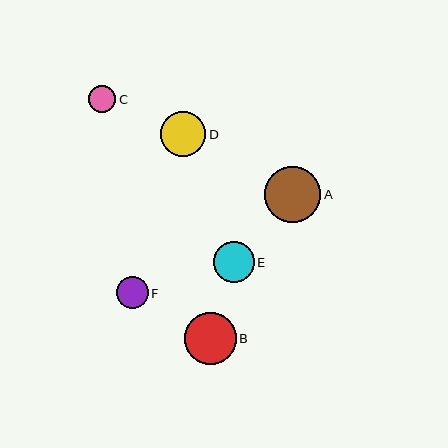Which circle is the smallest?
Circle C is the smallest with a size of approximately 27 pixels.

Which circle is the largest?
Circle A is the largest with a size of approximately 56 pixels.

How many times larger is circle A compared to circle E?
Circle A is approximately 1.4 times the size of circle E.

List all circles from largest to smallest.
From largest to smallest: A, B, D, E, F, C.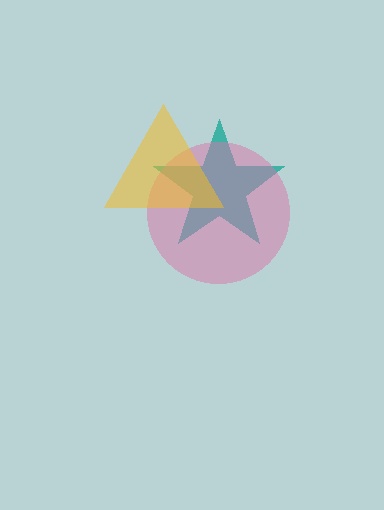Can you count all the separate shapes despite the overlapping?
Yes, there are 3 separate shapes.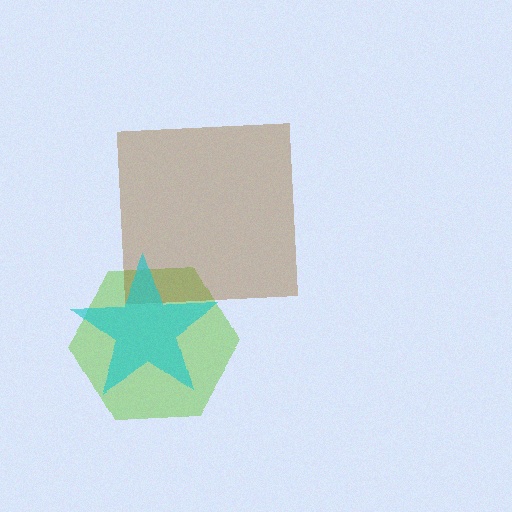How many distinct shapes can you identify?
There are 3 distinct shapes: a lime hexagon, a brown square, a cyan star.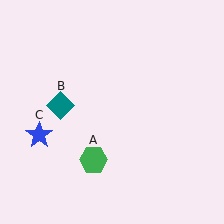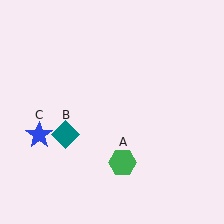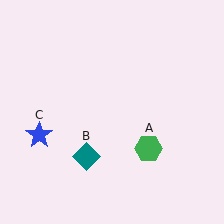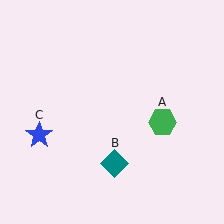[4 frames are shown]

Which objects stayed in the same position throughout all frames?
Blue star (object C) remained stationary.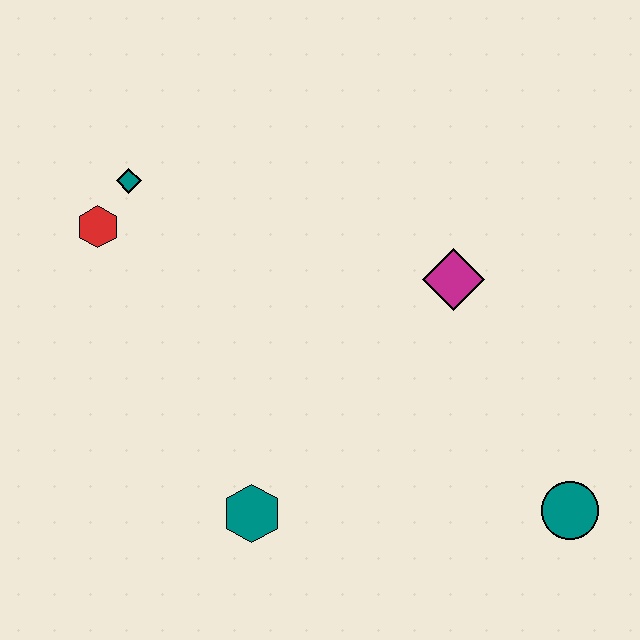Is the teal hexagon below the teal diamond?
Yes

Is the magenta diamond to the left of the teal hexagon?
No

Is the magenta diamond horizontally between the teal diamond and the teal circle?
Yes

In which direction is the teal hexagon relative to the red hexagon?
The teal hexagon is below the red hexagon.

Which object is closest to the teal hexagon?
The magenta diamond is closest to the teal hexagon.